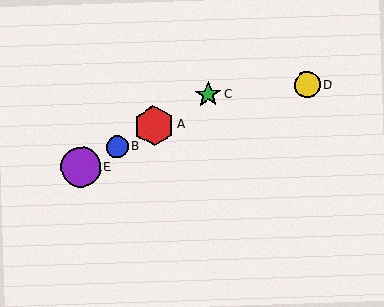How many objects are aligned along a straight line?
4 objects (A, B, C, E) are aligned along a straight line.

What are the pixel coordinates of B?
Object B is at (117, 147).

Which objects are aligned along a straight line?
Objects A, B, C, E are aligned along a straight line.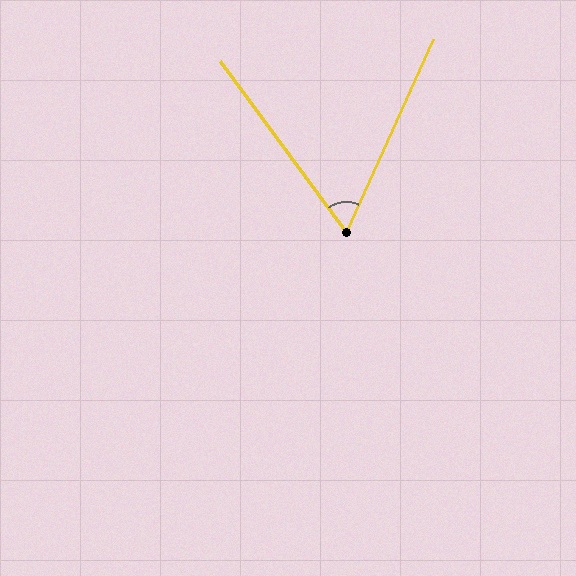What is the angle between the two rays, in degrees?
Approximately 61 degrees.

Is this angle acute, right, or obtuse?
It is acute.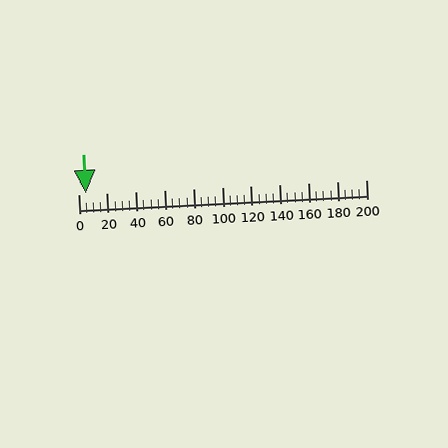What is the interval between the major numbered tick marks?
The major tick marks are spaced 20 units apart.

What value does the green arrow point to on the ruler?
The green arrow points to approximately 5.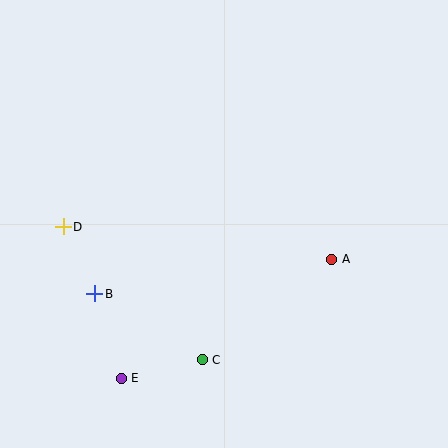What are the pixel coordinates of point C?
Point C is at (202, 360).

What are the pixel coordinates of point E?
Point E is at (121, 378).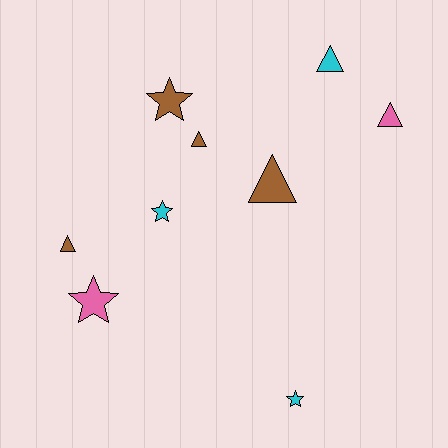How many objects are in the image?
There are 9 objects.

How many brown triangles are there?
There are 3 brown triangles.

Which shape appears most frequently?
Triangle, with 5 objects.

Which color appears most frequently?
Brown, with 4 objects.